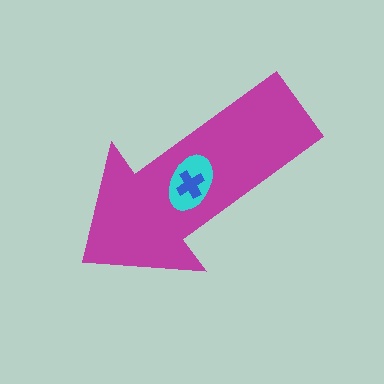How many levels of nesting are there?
3.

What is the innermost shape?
The blue cross.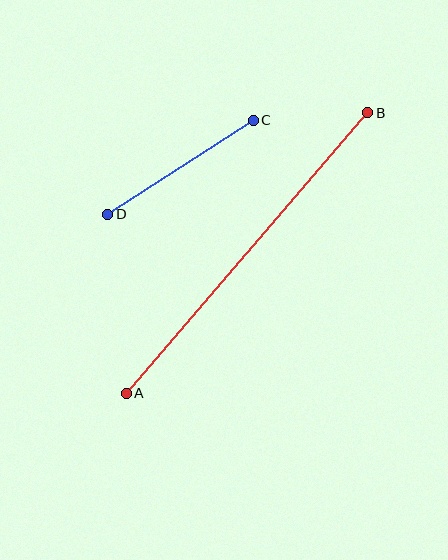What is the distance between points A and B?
The distance is approximately 370 pixels.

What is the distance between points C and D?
The distance is approximately 173 pixels.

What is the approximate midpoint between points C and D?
The midpoint is at approximately (180, 167) pixels.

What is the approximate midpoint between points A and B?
The midpoint is at approximately (247, 253) pixels.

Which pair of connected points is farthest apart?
Points A and B are farthest apart.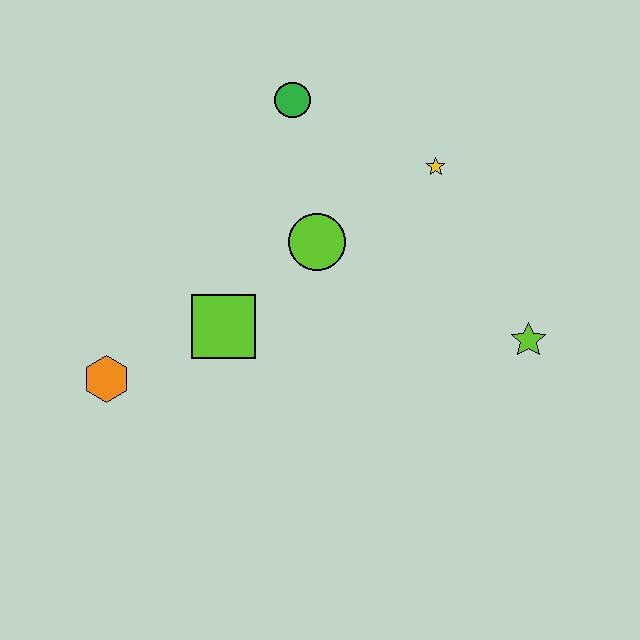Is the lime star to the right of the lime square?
Yes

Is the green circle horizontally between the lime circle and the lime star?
No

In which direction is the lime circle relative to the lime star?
The lime circle is to the left of the lime star.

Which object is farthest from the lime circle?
The orange hexagon is farthest from the lime circle.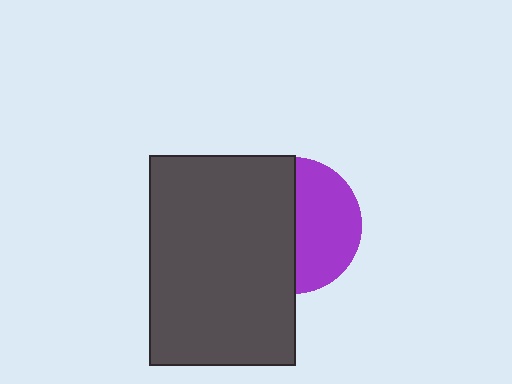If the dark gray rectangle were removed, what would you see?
You would see the complete purple circle.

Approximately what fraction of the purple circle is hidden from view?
Roughly 52% of the purple circle is hidden behind the dark gray rectangle.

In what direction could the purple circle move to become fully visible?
The purple circle could move right. That would shift it out from behind the dark gray rectangle entirely.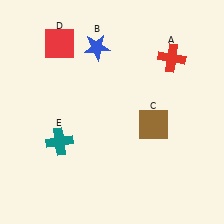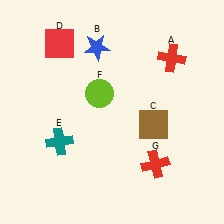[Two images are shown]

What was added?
A lime circle (F), a red cross (G) were added in Image 2.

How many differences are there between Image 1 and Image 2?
There are 2 differences between the two images.